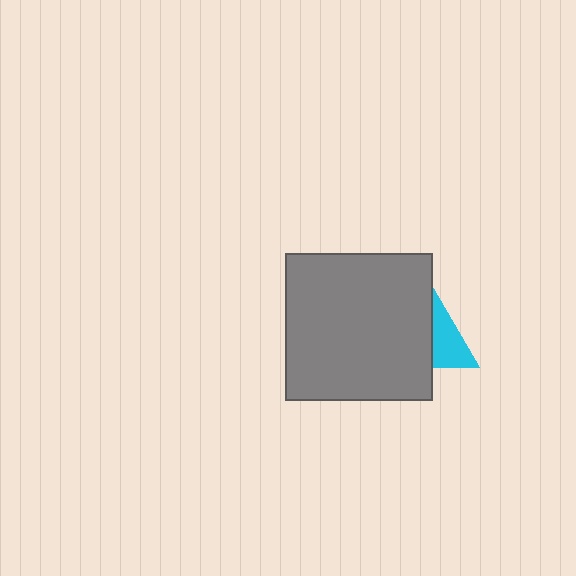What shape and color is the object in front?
The object in front is a gray square.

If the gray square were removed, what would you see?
You would see the complete cyan triangle.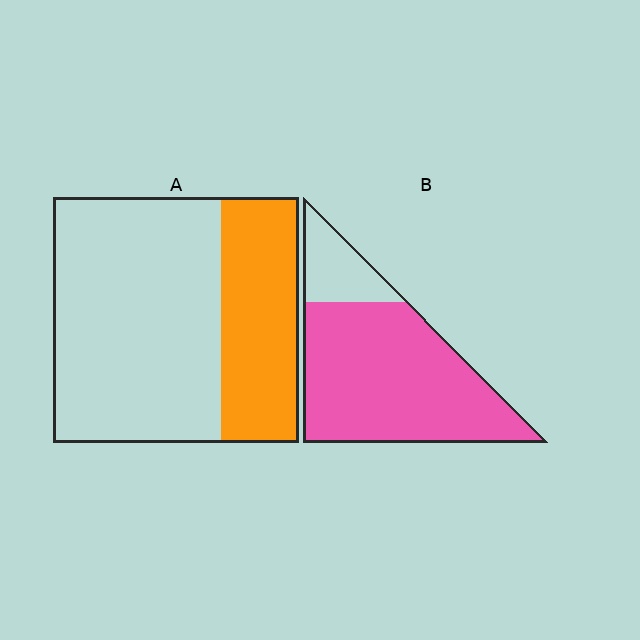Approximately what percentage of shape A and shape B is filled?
A is approximately 30% and B is approximately 80%.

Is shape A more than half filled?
No.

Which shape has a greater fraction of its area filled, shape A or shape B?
Shape B.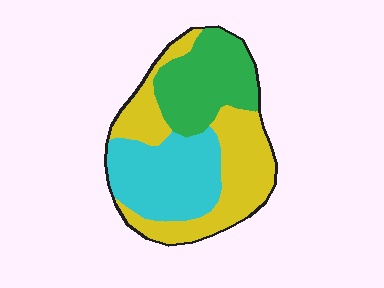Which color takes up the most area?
Yellow, at roughly 40%.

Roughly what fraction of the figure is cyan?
Cyan takes up about one third (1/3) of the figure.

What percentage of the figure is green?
Green takes up about one quarter (1/4) of the figure.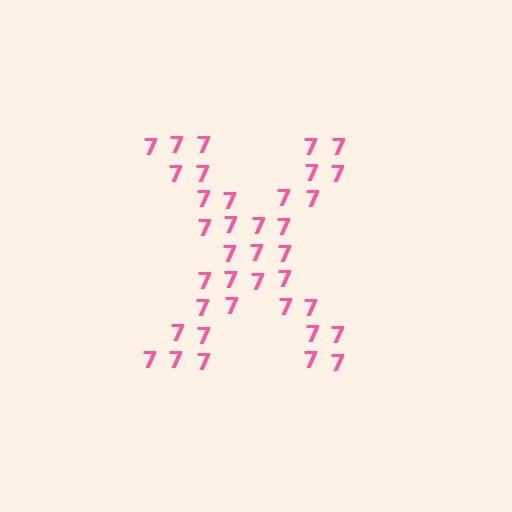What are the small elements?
The small elements are digit 7's.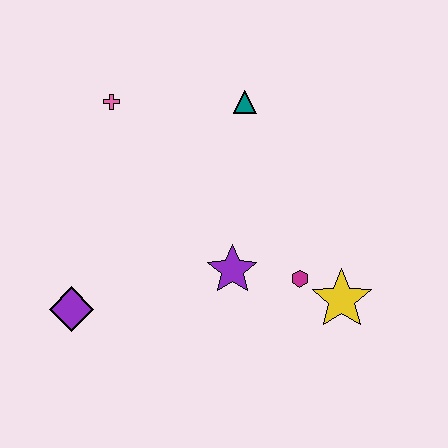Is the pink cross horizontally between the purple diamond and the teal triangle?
Yes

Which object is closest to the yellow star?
The magenta hexagon is closest to the yellow star.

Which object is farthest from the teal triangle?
The purple diamond is farthest from the teal triangle.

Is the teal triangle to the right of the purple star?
Yes